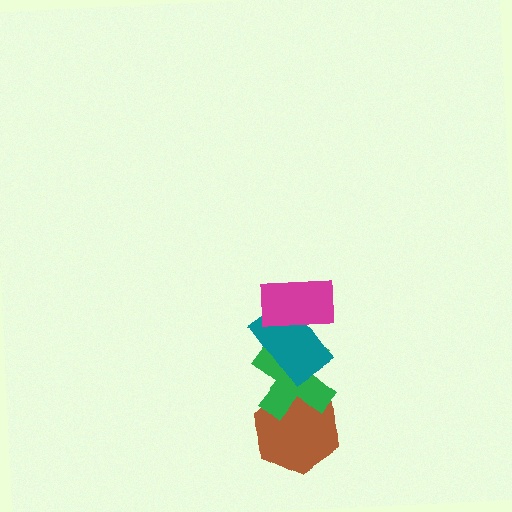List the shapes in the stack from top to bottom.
From top to bottom: the magenta rectangle, the teal rectangle, the green cross, the brown hexagon.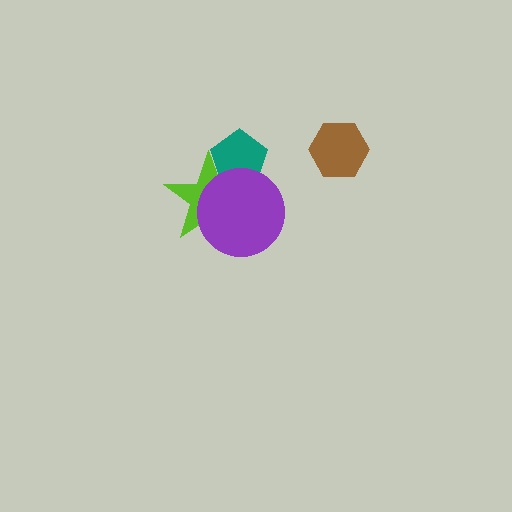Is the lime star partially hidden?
Yes, it is partially covered by another shape.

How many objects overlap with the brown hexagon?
0 objects overlap with the brown hexagon.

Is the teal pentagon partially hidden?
Yes, it is partially covered by another shape.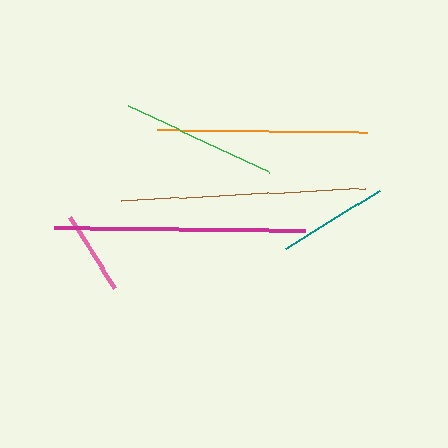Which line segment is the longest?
The magenta line is the longest at approximately 250 pixels.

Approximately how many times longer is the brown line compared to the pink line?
The brown line is approximately 2.9 times the length of the pink line.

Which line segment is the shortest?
The pink line is the shortest at approximately 83 pixels.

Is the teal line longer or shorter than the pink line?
The teal line is longer than the pink line.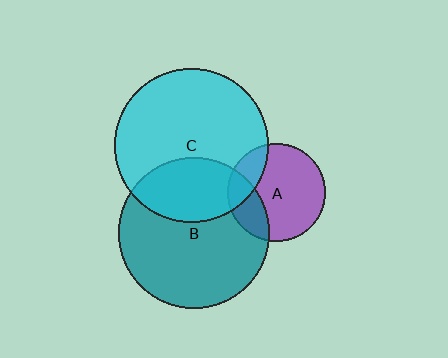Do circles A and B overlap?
Yes.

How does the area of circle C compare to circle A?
Approximately 2.5 times.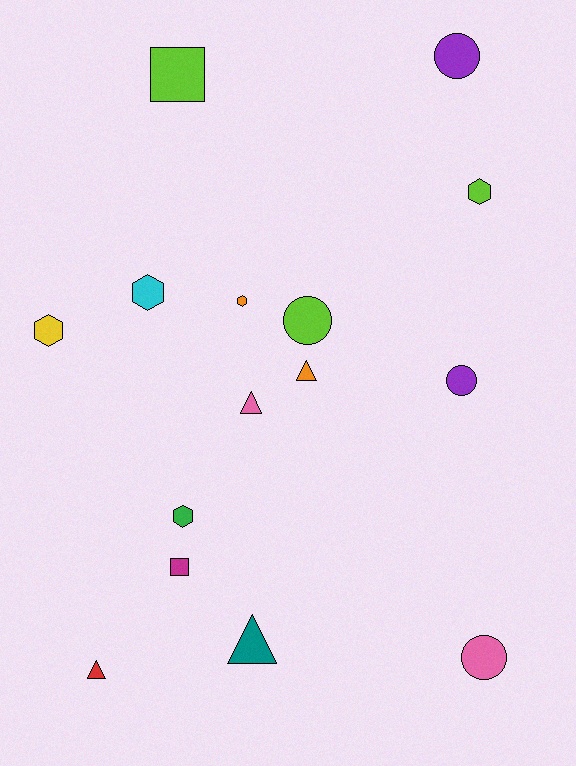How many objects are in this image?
There are 15 objects.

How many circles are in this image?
There are 4 circles.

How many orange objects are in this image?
There are 2 orange objects.